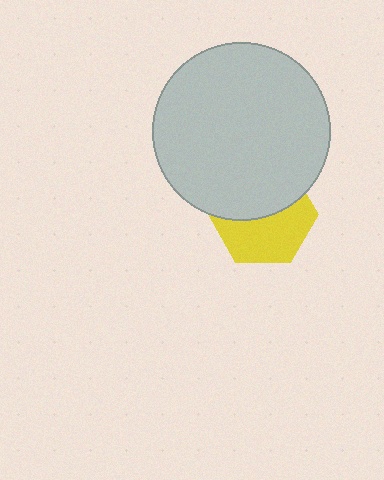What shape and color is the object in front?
The object in front is a light gray circle.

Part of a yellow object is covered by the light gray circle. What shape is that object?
It is a hexagon.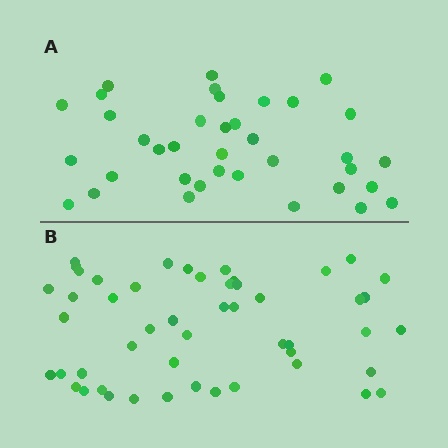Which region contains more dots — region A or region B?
Region B (the bottom region) has more dots.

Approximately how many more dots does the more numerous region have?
Region B has approximately 15 more dots than region A.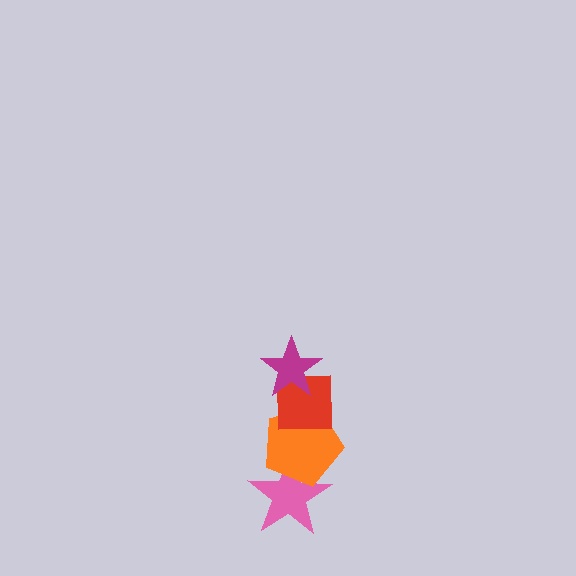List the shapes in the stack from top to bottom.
From top to bottom: the magenta star, the red square, the orange pentagon, the pink star.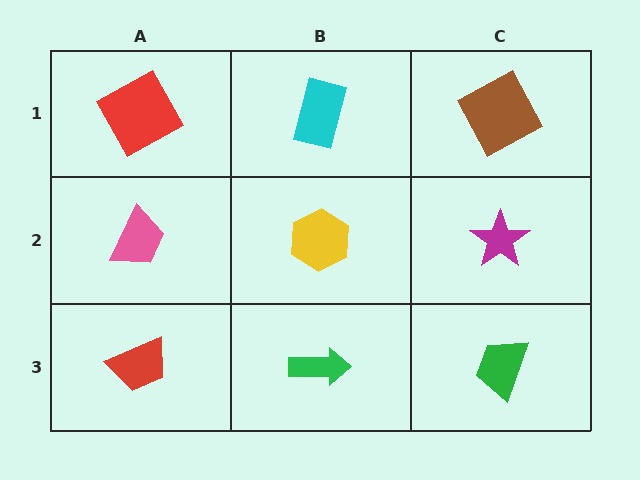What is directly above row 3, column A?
A pink trapezoid.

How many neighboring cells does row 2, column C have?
3.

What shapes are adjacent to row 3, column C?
A magenta star (row 2, column C), a green arrow (row 3, column B).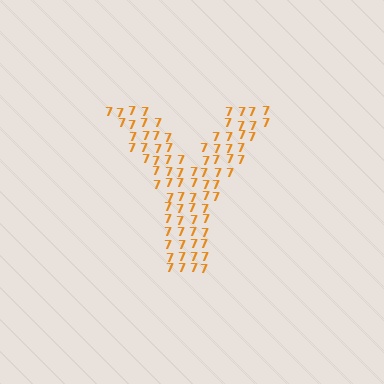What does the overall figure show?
The overall figure shows the letter Y.